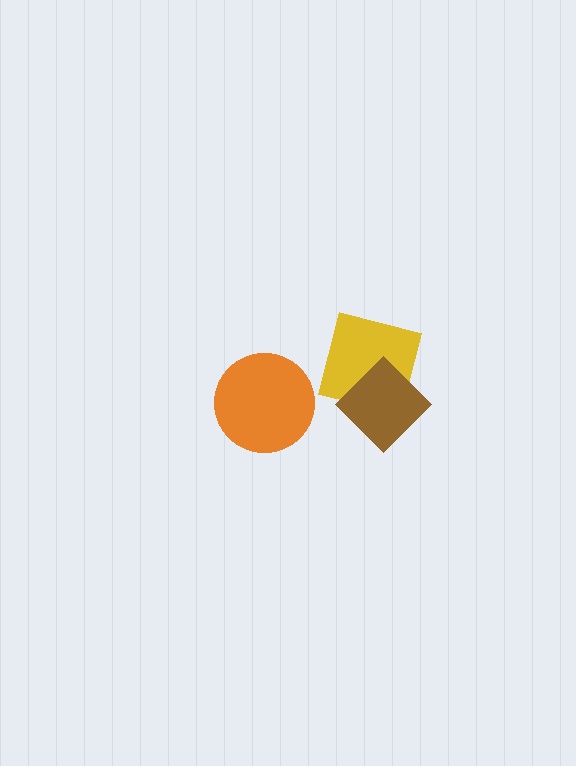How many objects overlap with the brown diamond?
1 object overlaps with the brown diamond.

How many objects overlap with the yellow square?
1 object overlaps with the yellow square.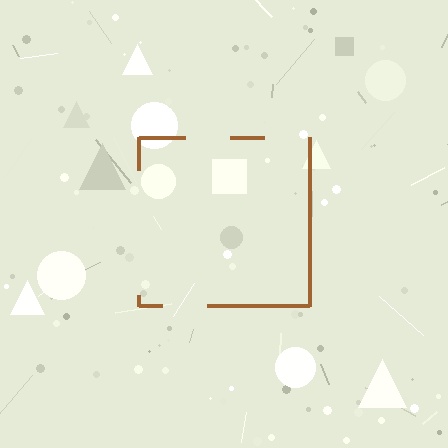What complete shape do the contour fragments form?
The contour fragments form a square.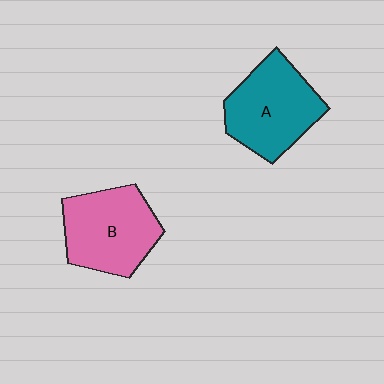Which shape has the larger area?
Shape A (teal).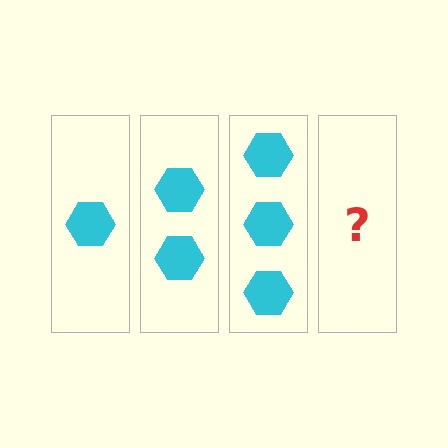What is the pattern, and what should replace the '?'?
The pattern is that each step adds one more hexagon. The '?' should be 4 hexagons.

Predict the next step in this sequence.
The next step is 4 hexagons.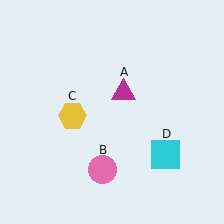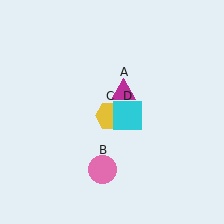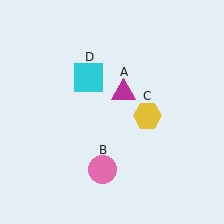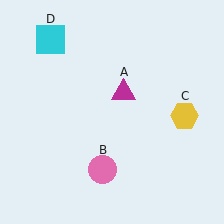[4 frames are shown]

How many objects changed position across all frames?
2 objects changed position: yellow hexagon (object C), cyan square (object D).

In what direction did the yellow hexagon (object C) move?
The yellow hexagon (object C) moved right.